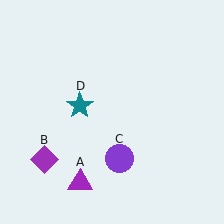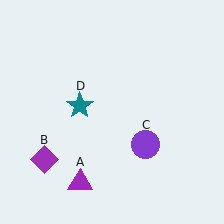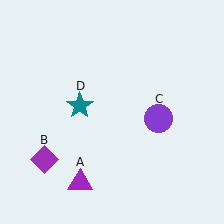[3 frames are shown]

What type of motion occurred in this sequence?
The purple circle (object C) rotated counterclockwise around the center of the scene.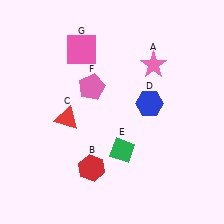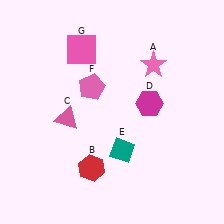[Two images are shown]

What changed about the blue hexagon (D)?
In Image 1, D is blue. In Image 2, it changed to magenta.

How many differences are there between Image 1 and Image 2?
There are 3 differences between the two images.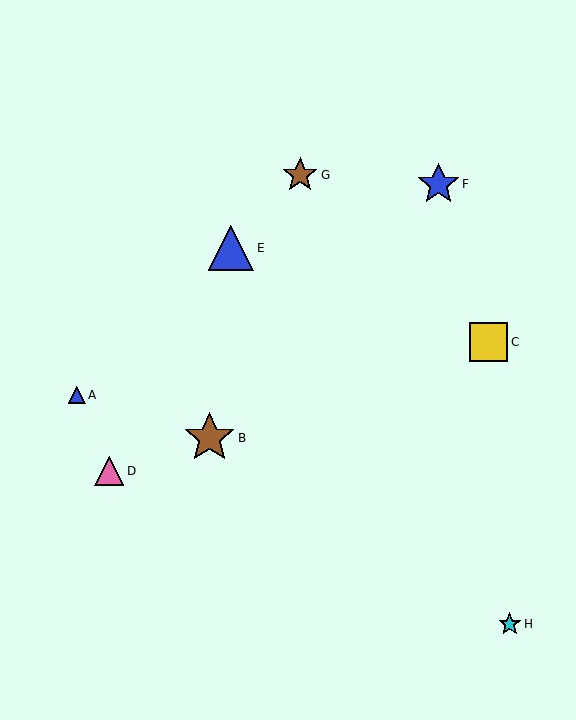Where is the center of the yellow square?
The center of the yellow square is at (489, 342).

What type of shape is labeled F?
Shape F is a blue star.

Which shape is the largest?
The brown star (labeled B) is the largest.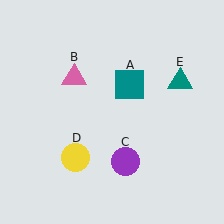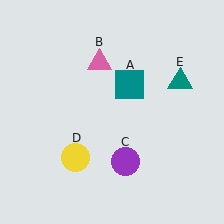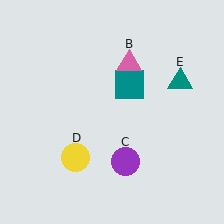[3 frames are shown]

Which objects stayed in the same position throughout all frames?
Teal square (object A) and purple circle (object C) and yellow circle (object D) and teal triangle (object E) remained stationary.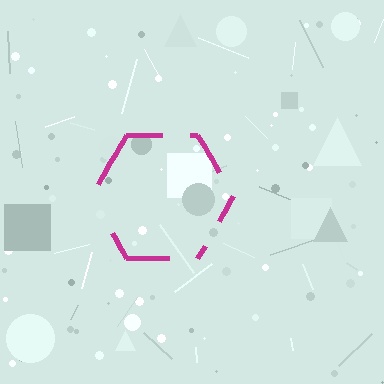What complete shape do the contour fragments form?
The contour fragments form a hexagon.